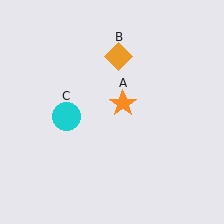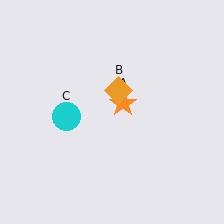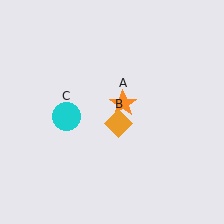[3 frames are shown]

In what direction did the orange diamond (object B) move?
The orange diamond (object B) moved down.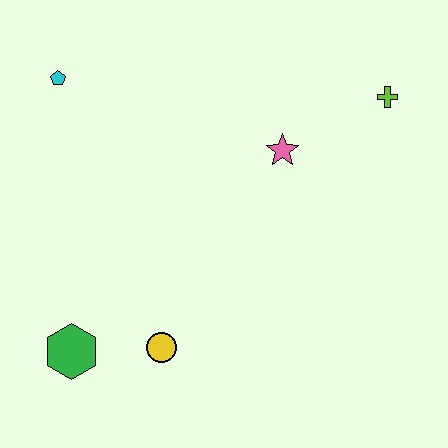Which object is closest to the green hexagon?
The yellow circle is closest to the green hexagon.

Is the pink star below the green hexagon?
No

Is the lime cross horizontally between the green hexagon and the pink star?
No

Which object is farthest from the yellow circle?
The lime cross is farthest from the yellow circle.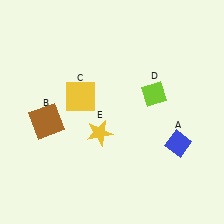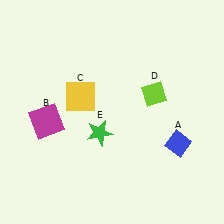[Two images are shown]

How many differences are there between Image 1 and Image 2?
There are 2 differences between the two images.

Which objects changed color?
B changed from brown to magenta. E changed from yellow to green.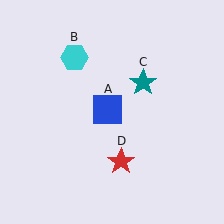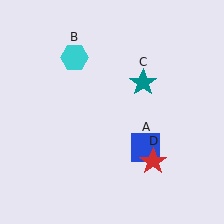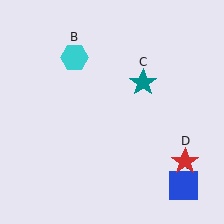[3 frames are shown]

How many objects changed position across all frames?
2 objects changed position: blue square (object A), red star (object D).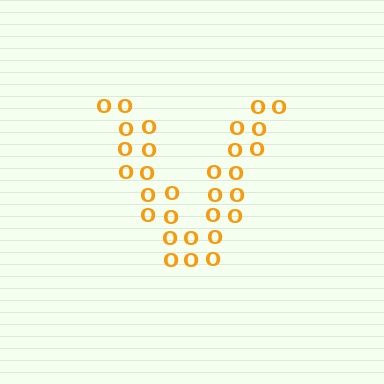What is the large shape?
The large shape is the letter V.